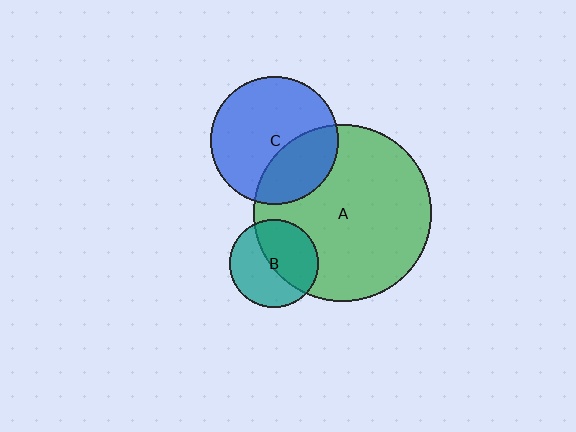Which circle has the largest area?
Circle A (green).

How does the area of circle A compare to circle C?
Approximately 1.9 times.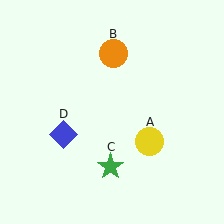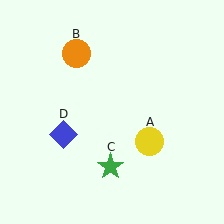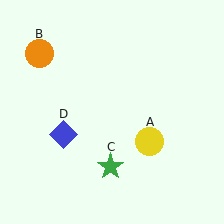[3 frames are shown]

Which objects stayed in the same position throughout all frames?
Yellow circle (object A) and green star (object C) and blue diamond (object D) remained stationary.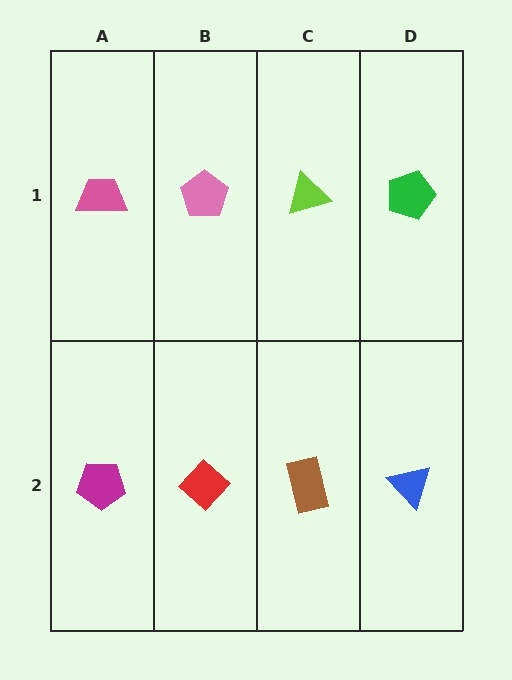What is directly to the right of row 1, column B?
A lime triangle.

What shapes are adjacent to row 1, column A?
A magenta pentagon (row 2, column A), a pink pentagon (row 1, column B).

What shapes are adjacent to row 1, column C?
A brown rectangle (row 2, column C), a pink pentagon (row 1, column B), a green pentagon (row 1, column D).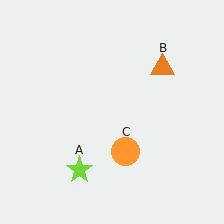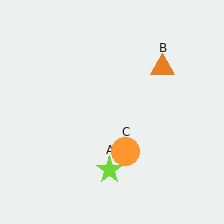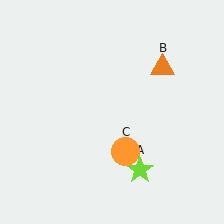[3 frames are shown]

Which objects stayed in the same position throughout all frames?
Orange triangle (object B) and orange circle (object C) remained stationary.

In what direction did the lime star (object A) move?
The lime star (object A) moved right.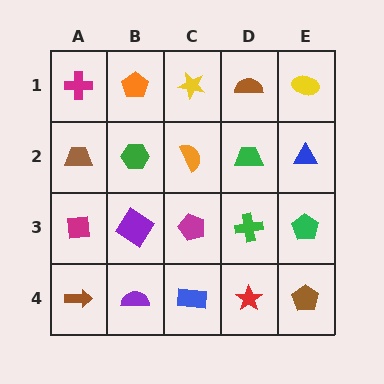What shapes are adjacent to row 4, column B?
A purple diamond (row 3, column B), a brown arrow (row 4, column A), a blue rectangle (row 4, column C).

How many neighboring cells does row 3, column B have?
4.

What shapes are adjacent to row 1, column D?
A green trapezoid (row 2, column D), a yellow star (row 1, column C), a yellow ellipse (row 1, column E).